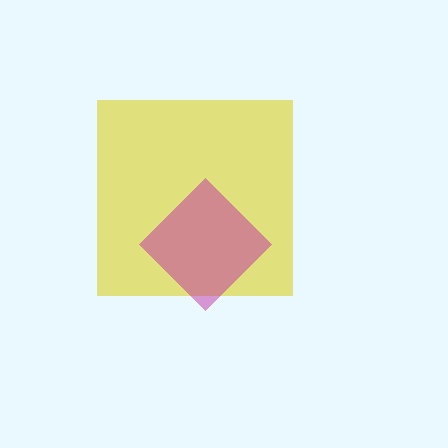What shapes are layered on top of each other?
The layered shapes are: a yellow square, a magenta diamond.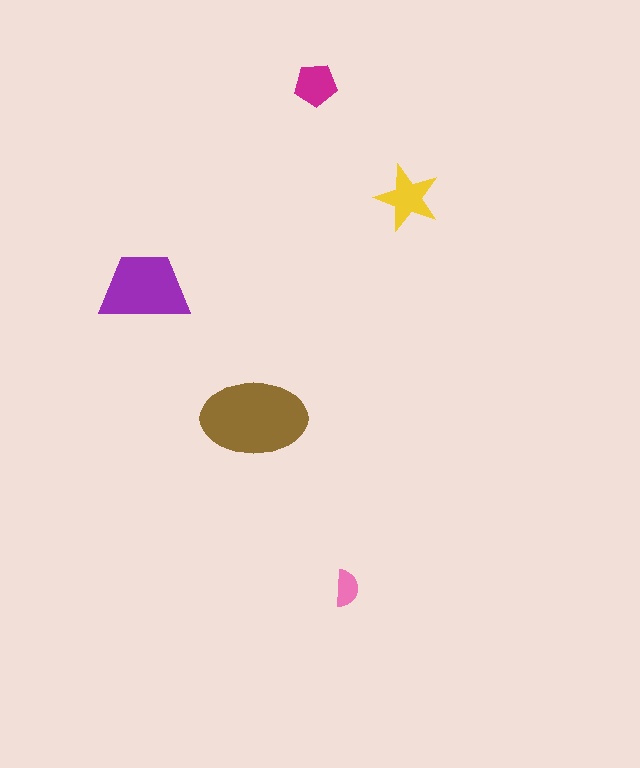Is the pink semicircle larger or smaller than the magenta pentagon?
Smaller.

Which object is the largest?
The brown ellipse.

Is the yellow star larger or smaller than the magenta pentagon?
Larger.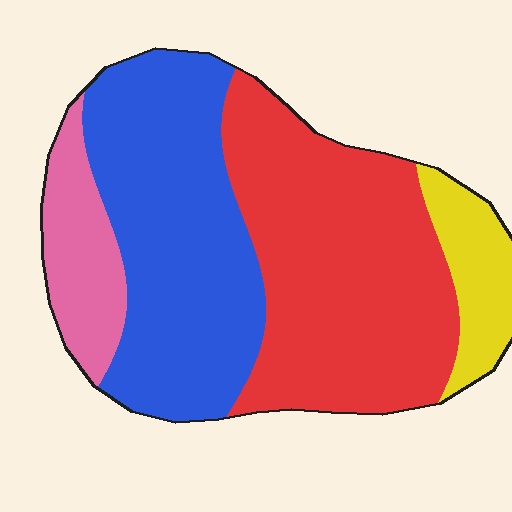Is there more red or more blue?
Red.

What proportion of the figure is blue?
Blue takes up about three eighths (3/8) of the figure.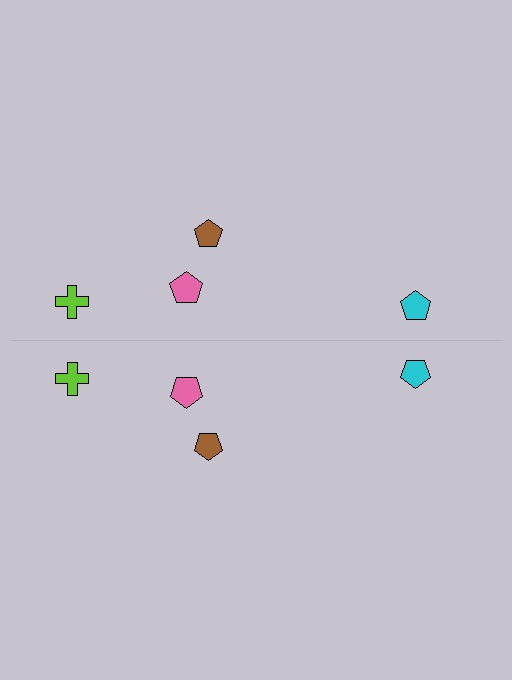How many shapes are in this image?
There are 8 shapes in this image.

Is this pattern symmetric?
Yes, this pattern has bilateral (reflection) symmetry.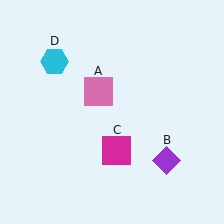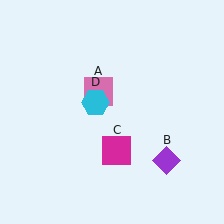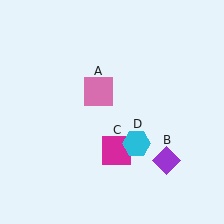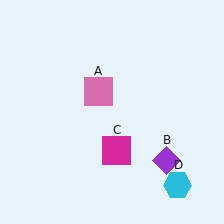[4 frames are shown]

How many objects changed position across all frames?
1 object changed position: cyan hexagon (object D).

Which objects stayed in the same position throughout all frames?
Pink square (object A) and purple diamond (object B) and magenta square (object C) remained stationary.